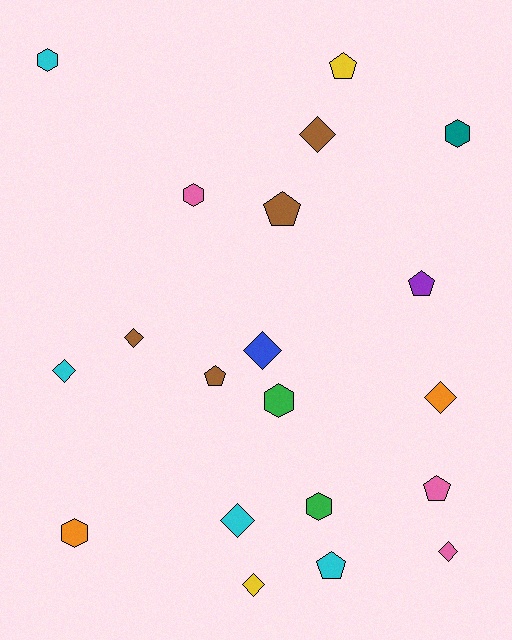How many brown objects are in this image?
There are 4 brown objects.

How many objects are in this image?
There are 20 objects.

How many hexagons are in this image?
There are 6 hexagons.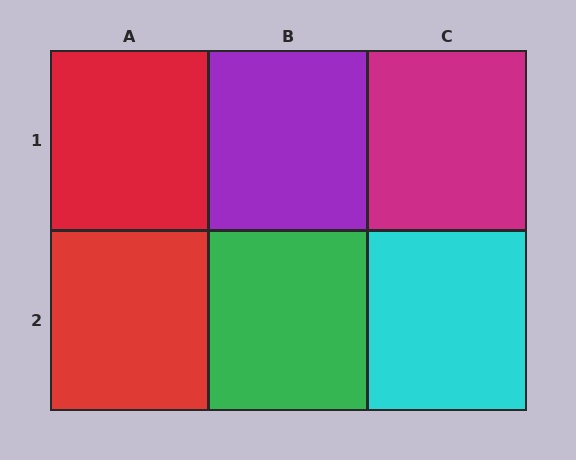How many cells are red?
2 cells are red.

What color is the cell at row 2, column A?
Red.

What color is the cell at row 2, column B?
Green.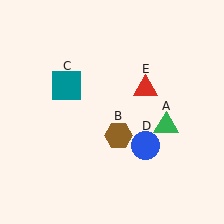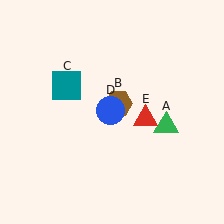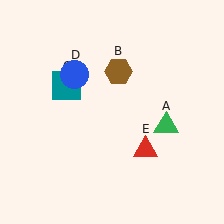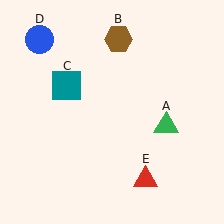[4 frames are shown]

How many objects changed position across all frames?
3 objects changed position: brown hexagon (object B), blue circle (object D), red triangle (object E).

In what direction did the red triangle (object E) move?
The red triangle (object E) moved down.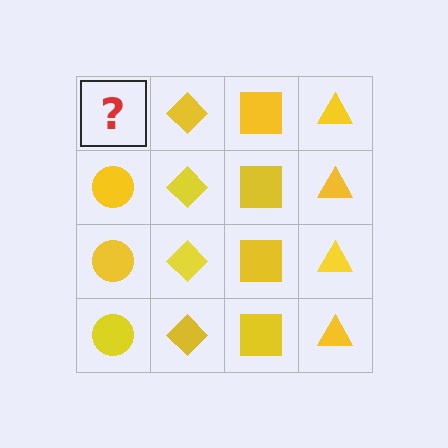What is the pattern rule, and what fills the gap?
The rule is that each column has a consistent shape. The gap should be filled with a yellow circle.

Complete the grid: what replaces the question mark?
The question mark should be replaced with a yellow circle.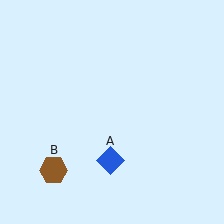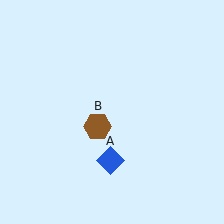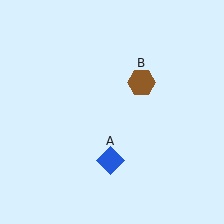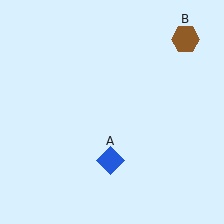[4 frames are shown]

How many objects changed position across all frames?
1 object changed position: brown hexagon (object B).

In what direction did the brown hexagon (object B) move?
The brown hexagon (object B) moved up and to the right.